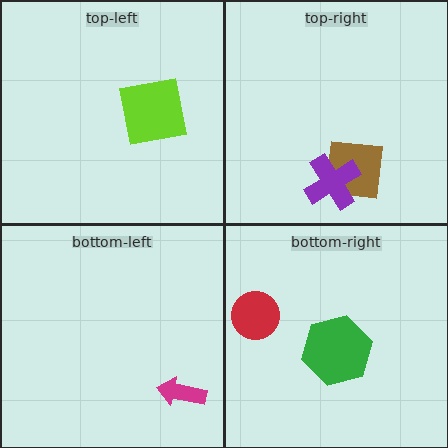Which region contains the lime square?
The top-left region.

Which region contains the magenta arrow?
The bottom-left region.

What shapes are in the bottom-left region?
The magenta arrow.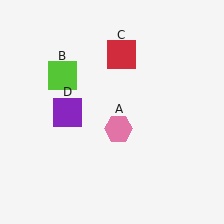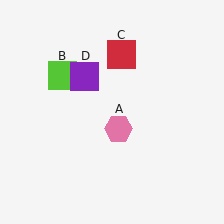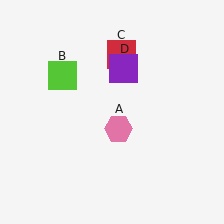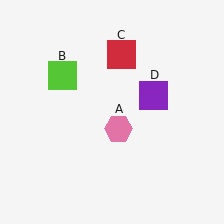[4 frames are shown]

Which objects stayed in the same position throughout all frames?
Pink hexagon (object A) and lime square (object B) and red square (object C) remained stationary.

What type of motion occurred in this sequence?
The purple square (object D) rotated clockwise around the center of the scene.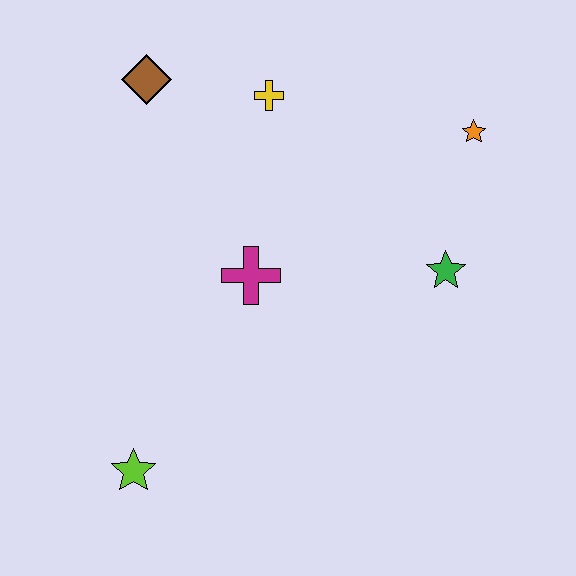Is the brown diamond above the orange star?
Yes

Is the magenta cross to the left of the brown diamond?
No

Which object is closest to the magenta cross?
The yellow cross is closest to the magenta cross.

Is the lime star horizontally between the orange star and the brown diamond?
No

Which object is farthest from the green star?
The lime star is farthest from the green star.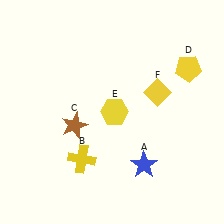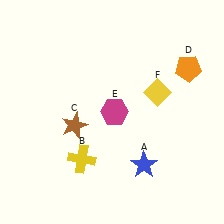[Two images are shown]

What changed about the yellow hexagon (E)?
In Image 1, E is yellow. In Image 2, it changed to magenta.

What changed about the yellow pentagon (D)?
In Image 1, D is yellow. In Image 2, it changed to orange.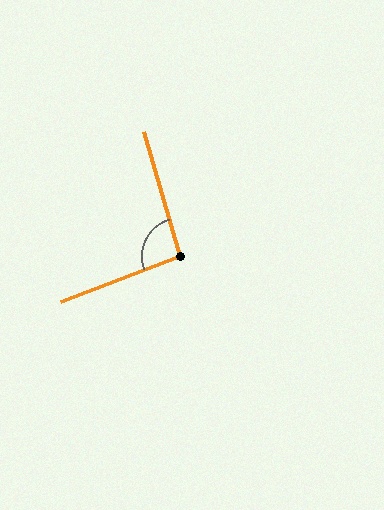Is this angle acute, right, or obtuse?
It is approximately a right angle.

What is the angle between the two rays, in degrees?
Approximately 95 degrees.